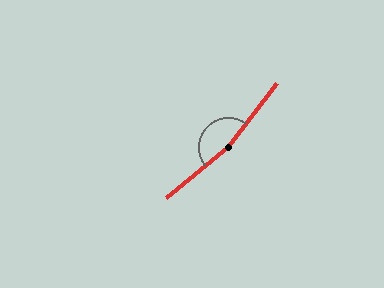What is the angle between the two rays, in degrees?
Approximately 166 degrees.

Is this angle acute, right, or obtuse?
It is obtuse.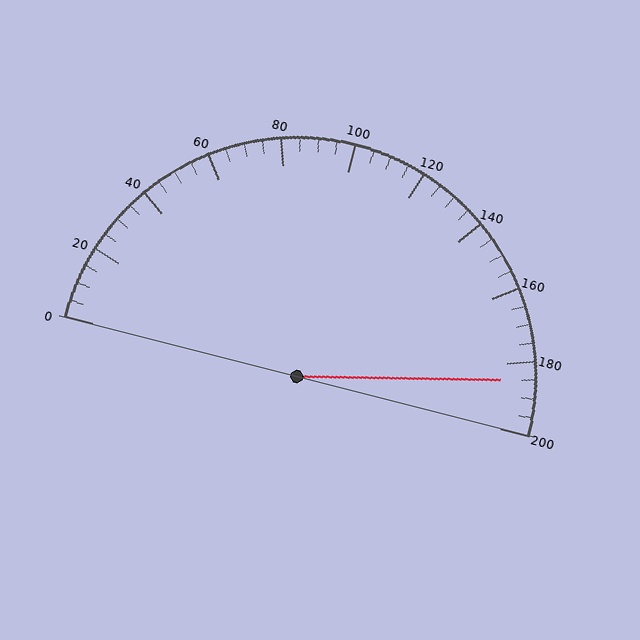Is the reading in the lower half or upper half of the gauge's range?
The reading is in the upper half of the range (0 to 200).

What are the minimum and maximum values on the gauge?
The gauge ranges from 0 to 200.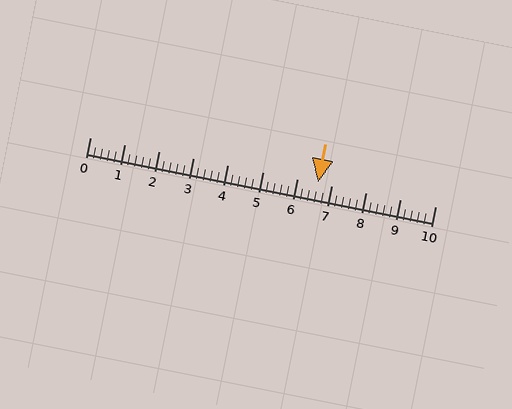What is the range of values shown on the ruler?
The ruler shows values from 0 to 10.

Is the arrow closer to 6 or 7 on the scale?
The arrow is closer to 7.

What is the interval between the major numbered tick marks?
The major tick marks are spaced 1 units apart.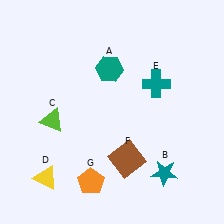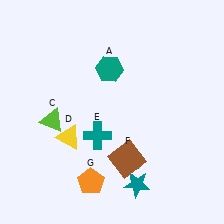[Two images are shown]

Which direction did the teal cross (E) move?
The teal cross (E) moved left.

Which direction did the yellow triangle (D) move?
The yellow triangle (D) moved up.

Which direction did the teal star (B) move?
The teal star (B) moved left.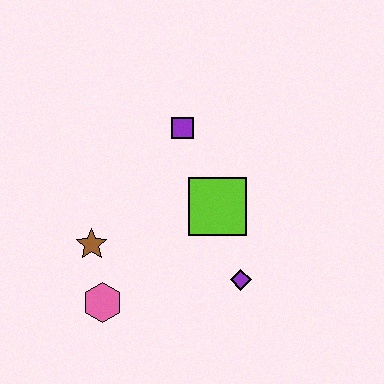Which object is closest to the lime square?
The purple diamond is closest to the lime square.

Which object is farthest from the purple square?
The pink hexagon is farthest from the purple square.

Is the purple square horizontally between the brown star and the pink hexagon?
No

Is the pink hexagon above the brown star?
No